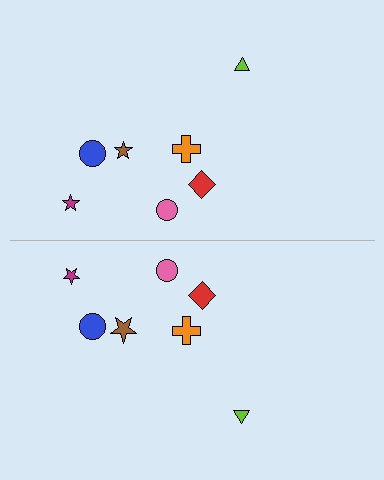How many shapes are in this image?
There are 14 shapes in this image.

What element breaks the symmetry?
The brown star on the bottom side has a different size than its mirror counterpart.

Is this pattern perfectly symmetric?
No, the pattern is not perfectly symmetric. The brown star on the bottom side has a different size than its mirror counterpart.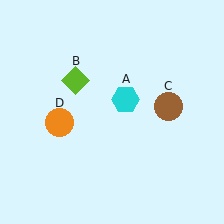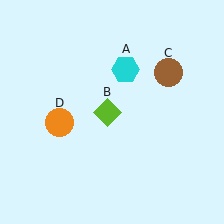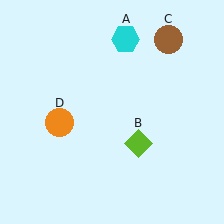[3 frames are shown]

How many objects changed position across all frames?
3 objects changed position: cyan hexagon (object A), lime diamond (object B), brown circle (object C).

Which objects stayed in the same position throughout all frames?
Orange circle (object D) remained stationary.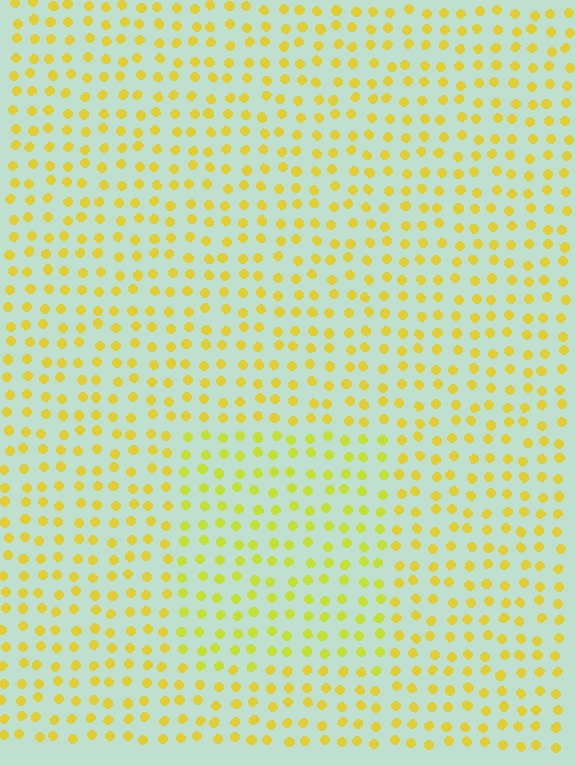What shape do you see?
I see a rectangle.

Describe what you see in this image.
The image is filled with small yellow elements in a uniform arrangement. A rectangle-shaped region is visible where the elements are tinted to a slightly different hue, forming a subtle color boundary.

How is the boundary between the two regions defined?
The boundary is defined purely by a slight shift in hue (about 17 degrees). Spacing, size, and orientation are identical on both sides.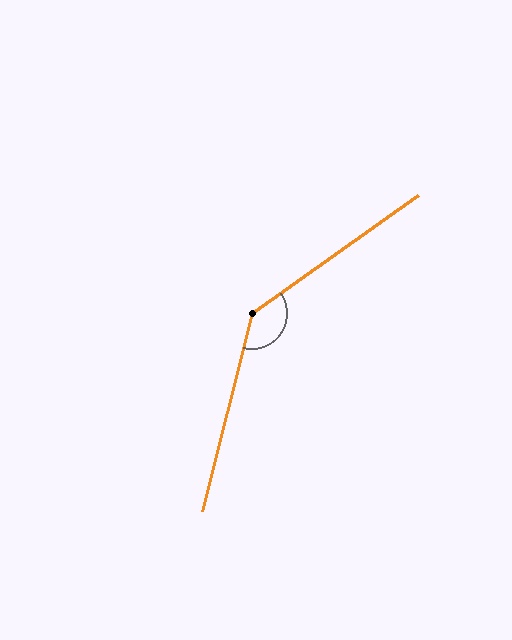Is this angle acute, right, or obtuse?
It is obtuse.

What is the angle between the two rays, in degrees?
Approximately 139 degrees.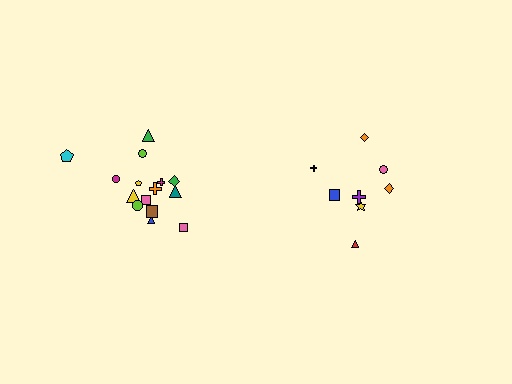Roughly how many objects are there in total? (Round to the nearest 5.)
Roughly 25 objects in total.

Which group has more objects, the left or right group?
The left group.